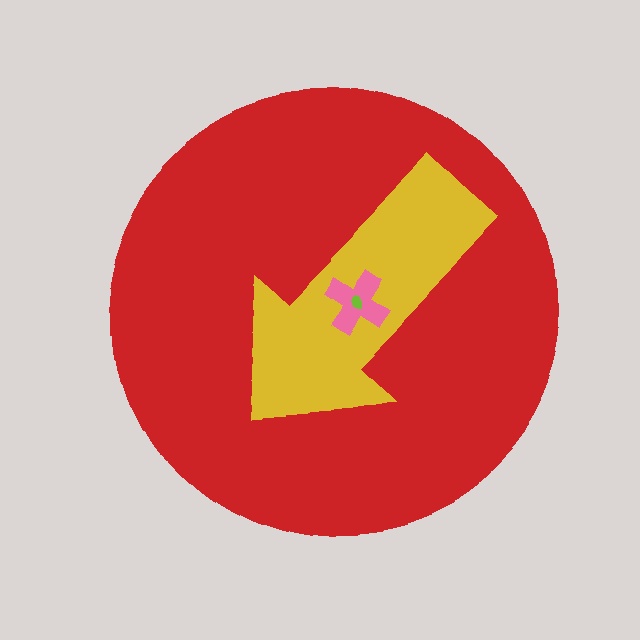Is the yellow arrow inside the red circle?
Yes.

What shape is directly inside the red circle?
The yellow arrow.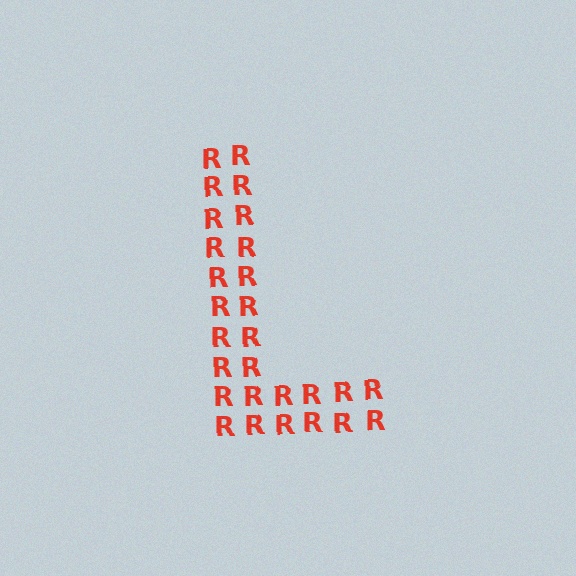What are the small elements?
The small elements are letter R's.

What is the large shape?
The large shape is the letter L.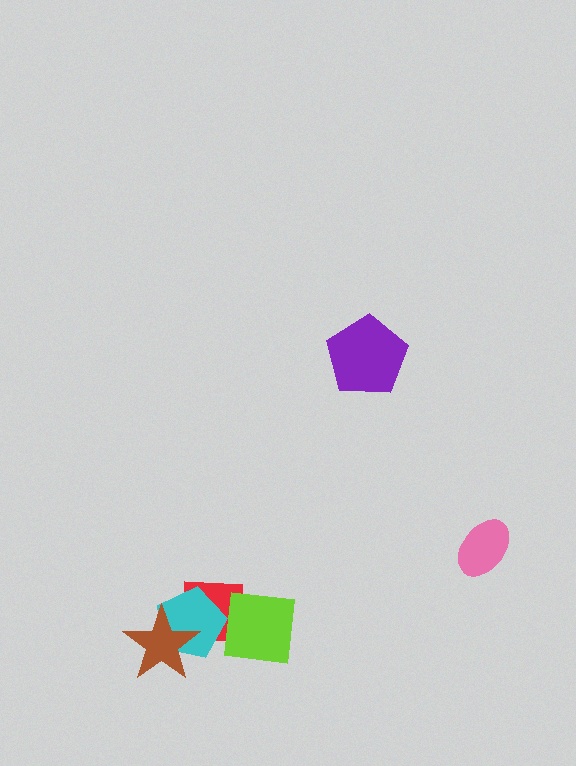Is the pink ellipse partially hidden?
No, no other shape covers it.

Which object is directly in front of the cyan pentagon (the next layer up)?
The brown star is directly in front of the cyan pentagon.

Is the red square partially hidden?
Yes, it is partially covered by another shape.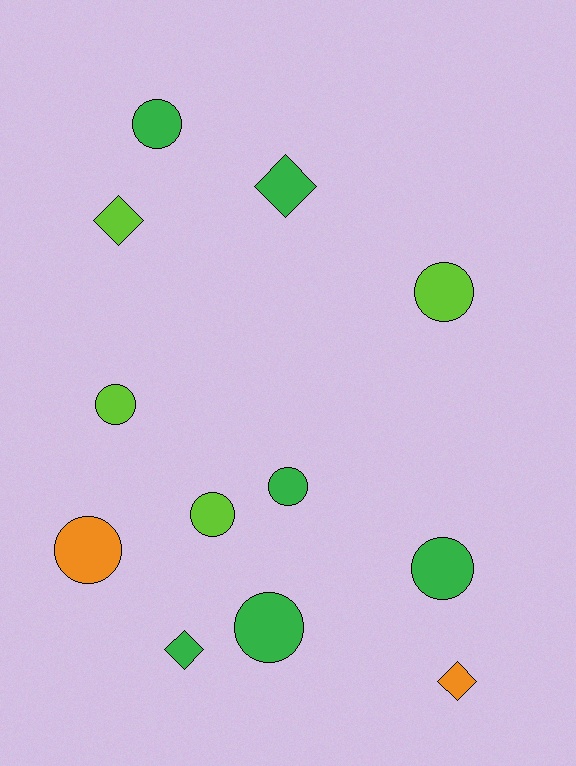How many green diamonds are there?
There are 2 green diamonds.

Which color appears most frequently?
Green, with 6 objects.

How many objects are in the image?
There are 12 objects.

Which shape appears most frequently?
Circle, with 8 objects.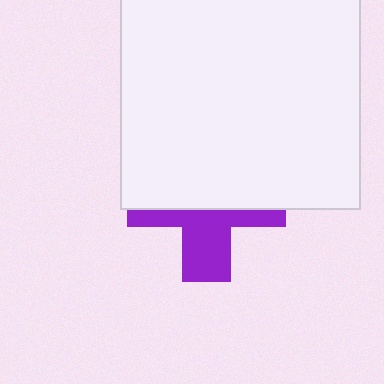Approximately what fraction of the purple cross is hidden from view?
Roughly 58% of the purple cross is hidden behind the white square.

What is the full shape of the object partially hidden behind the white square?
The partially hidden object is a purple cross.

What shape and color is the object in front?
The object in front is a white square.